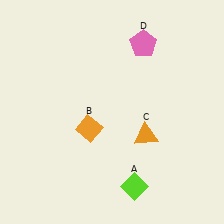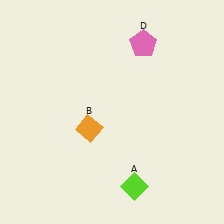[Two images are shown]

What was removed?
The orange triangle (C) was removed in Image 2.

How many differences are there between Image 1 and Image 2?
There is 1 difference between the two images.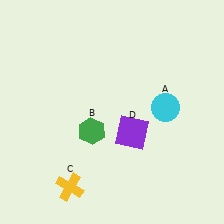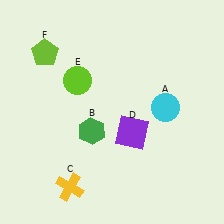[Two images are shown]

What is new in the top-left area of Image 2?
A lime circle (E) was added in the top-left area of Image 2.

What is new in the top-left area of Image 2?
A lime pentagon (F) was added in the top-left area of Image 2.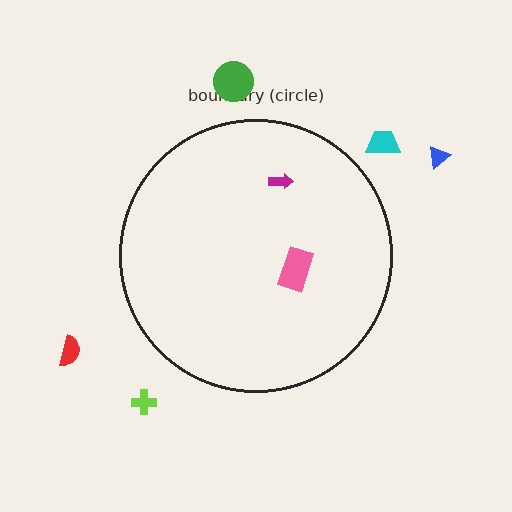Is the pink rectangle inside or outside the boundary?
Inside.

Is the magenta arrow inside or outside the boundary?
Inside.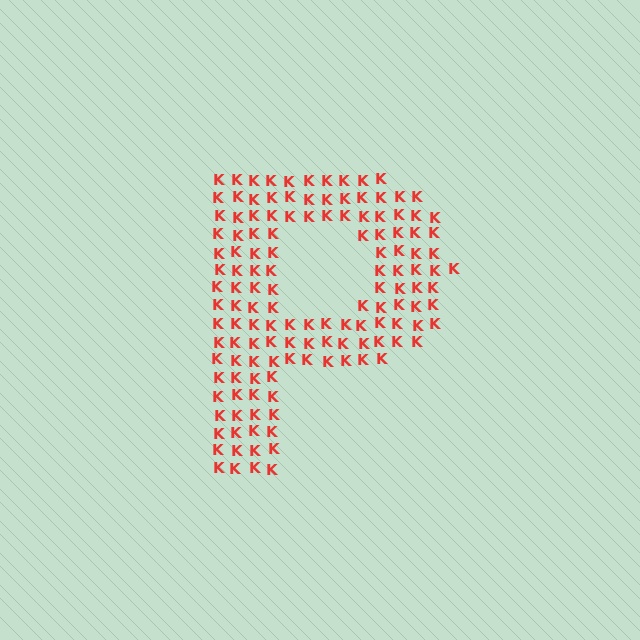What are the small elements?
The small elements are letter K's.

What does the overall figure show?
The overall figure shows the letter P.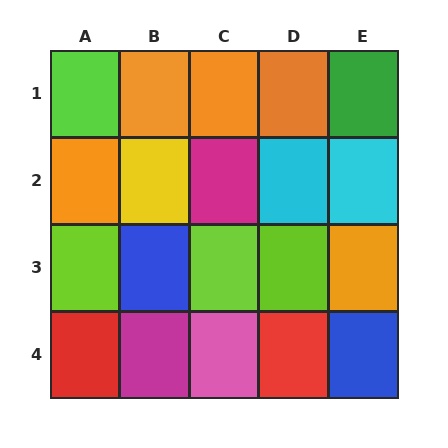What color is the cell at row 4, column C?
Pink.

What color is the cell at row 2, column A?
Orange.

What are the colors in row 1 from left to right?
Lime, orange, orange, orange, green.